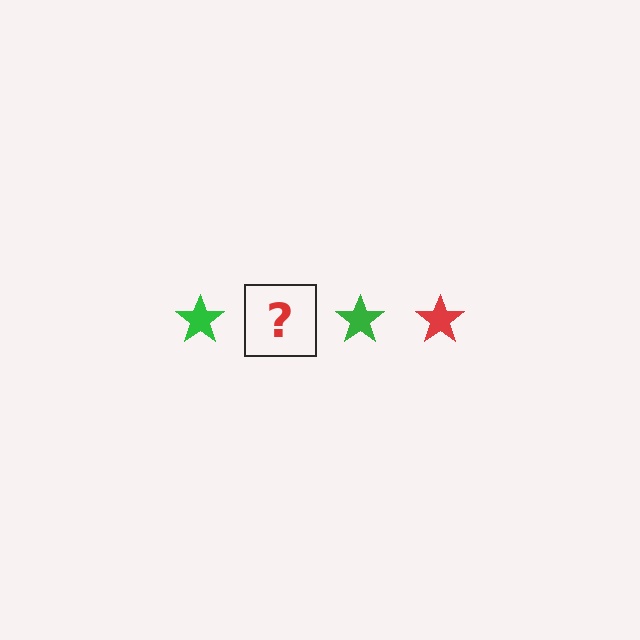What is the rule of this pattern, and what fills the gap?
The rule is that the pattern cycles through green, red stars. The gap should be filled with a red star.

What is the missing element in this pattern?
The missing element is a red star.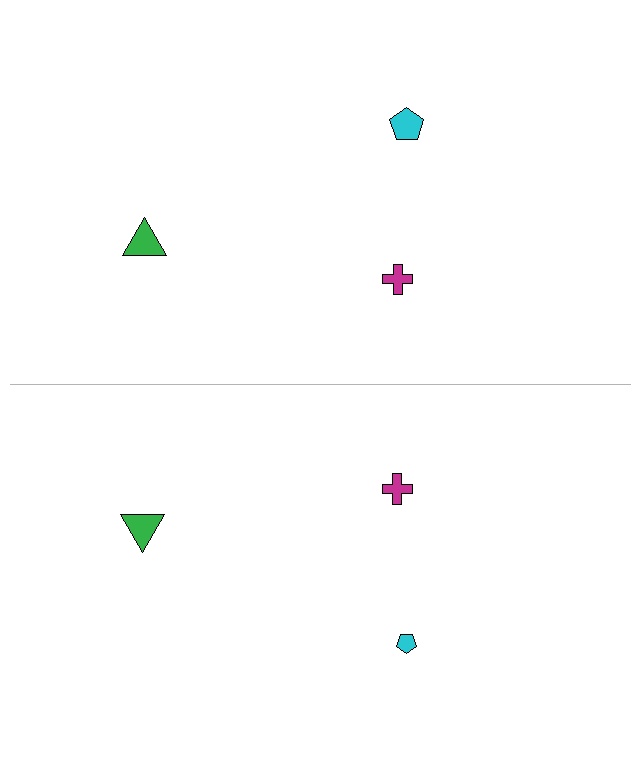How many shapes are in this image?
There are 6 shapes in this image.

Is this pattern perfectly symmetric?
No, the pattern is not perfectly symmetric. The cyan pentagon on the bottom side has a different size than its mirror counterpart.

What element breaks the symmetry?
The cyan pentagon on the bottom side has a different size than its mirror counterpart.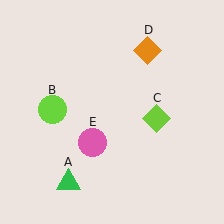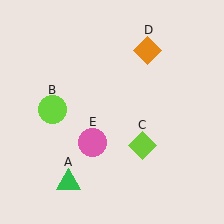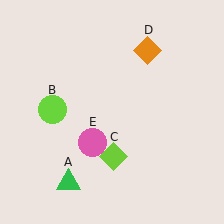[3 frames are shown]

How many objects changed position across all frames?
1 object changed position: lime diamond (object C).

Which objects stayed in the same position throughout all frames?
Green triangle (object A) and lime circle (object B) and orange diamond (object D) and pink circle (object E) remained stationary.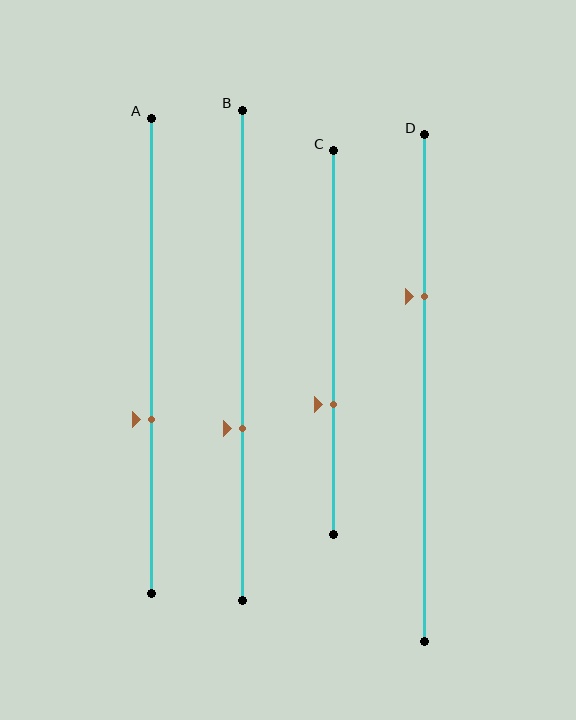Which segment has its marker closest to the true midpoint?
Segment A has its marker closest to the true midpoint.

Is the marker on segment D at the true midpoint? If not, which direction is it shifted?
No, the marker on segment D is shifted upward by about 18% of the segment length.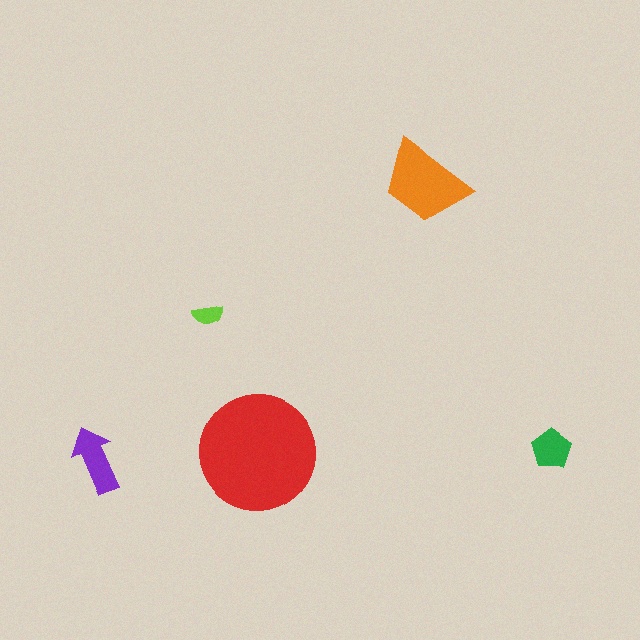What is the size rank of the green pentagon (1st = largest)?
4th.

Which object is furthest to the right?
The green pentagon is rightmost.